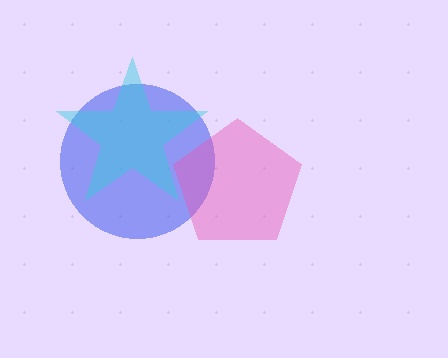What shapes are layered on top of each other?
The layered shapes are: a blue circle, a pink pentagon, a cyan star.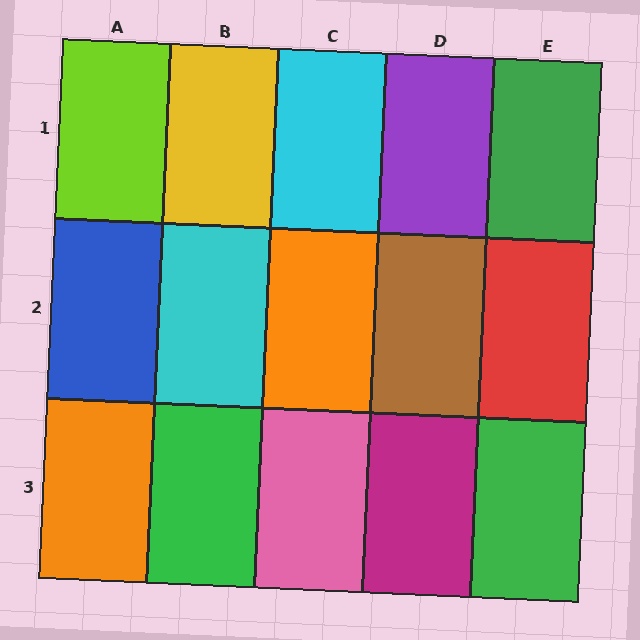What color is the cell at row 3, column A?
Orange.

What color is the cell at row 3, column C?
Pink.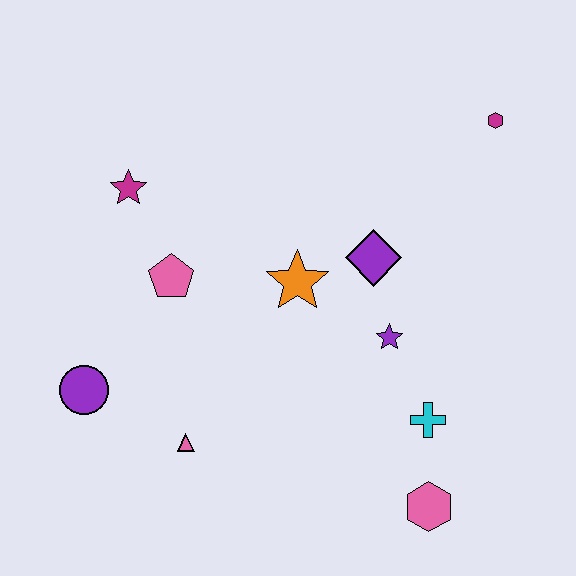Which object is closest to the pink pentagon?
The magenta star is closest to the pink pentagon.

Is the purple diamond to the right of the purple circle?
Yes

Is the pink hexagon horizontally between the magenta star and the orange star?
No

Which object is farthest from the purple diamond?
The purple circle is farthest from the purple diamond.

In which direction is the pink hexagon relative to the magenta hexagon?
The pink hexagon is below the magenta hexagon.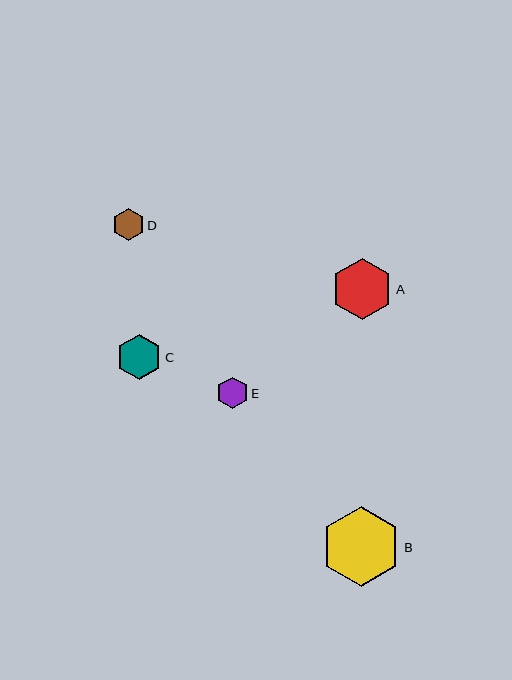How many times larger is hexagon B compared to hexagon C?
Hexagon B is approximately 1.8 times the size of hexagon C.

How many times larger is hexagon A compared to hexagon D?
Hexagon A is approximately 1.9 times the size of hexagon D.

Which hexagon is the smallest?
Hexagon D is the smallest with a size of approximately 32 pixels.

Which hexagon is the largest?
Hexagon B is the largest with a size of approximately 80 pixels.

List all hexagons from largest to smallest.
From largest to smallest: B, A, C, E, D.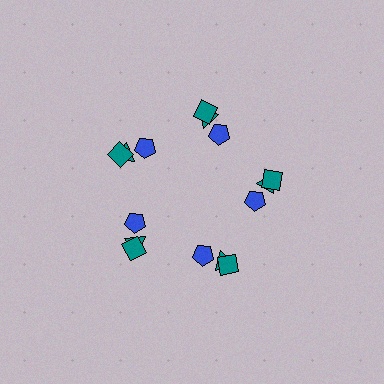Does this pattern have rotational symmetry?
Yes, this pattern has 5-fold rotational symmetry. It looks the same after rotating 72 degrees around the center.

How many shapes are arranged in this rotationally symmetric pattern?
There are 15 shapes, arranged in 5 groups of 3.